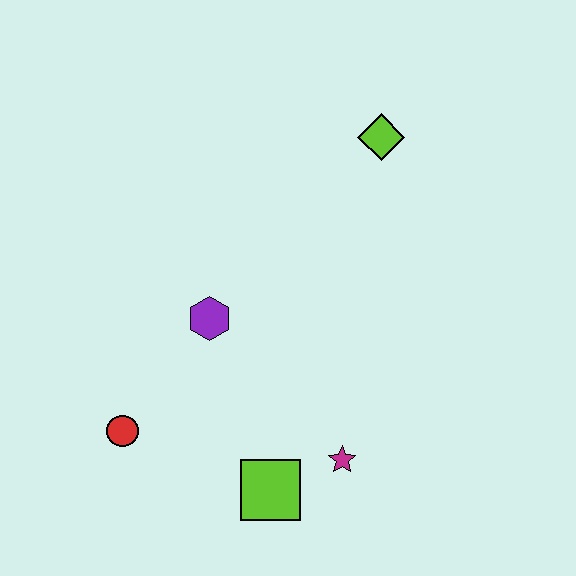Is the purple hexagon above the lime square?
Yes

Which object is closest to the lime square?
The magenta star is closest to the lime square.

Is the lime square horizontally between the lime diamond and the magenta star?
No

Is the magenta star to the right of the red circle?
Yes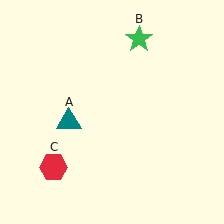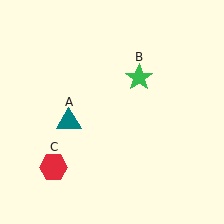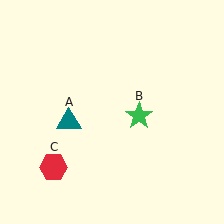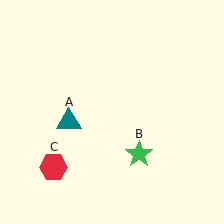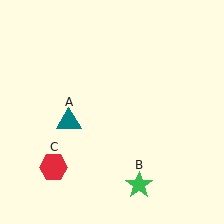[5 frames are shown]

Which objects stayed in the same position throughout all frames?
Teal triangle (object A) and red hexagon (object C) remained stationary.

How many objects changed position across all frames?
1 object changed position: green star (object B).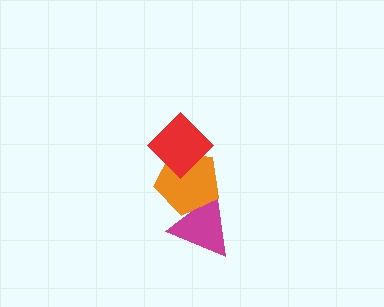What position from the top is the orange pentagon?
The orange pentagon is 2nd from the top.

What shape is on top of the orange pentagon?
The red diamond is on top of the orange pentagon.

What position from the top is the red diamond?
The red diamond is 1st from the top.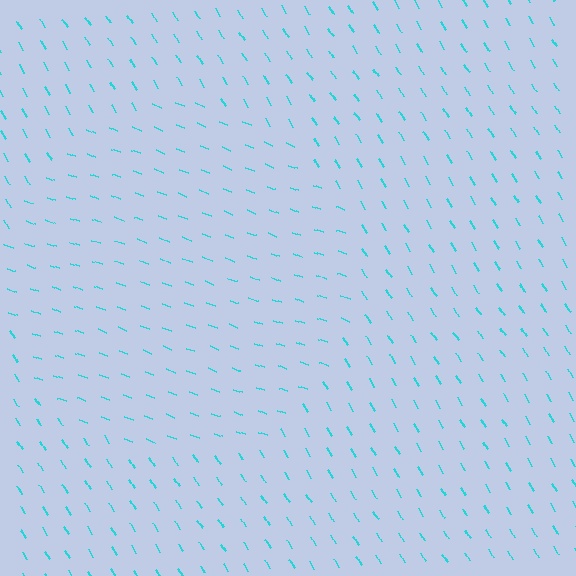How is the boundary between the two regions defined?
The boundary is defined purely by a change in line orientation (approximately 39 degrees difference). All lines are the same color and thickness.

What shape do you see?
I see a circle.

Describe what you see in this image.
The image is filled with small cyan line segments. A circle region in the image has lines oriented differently from the surrounding lines, creating a visible texture boundary.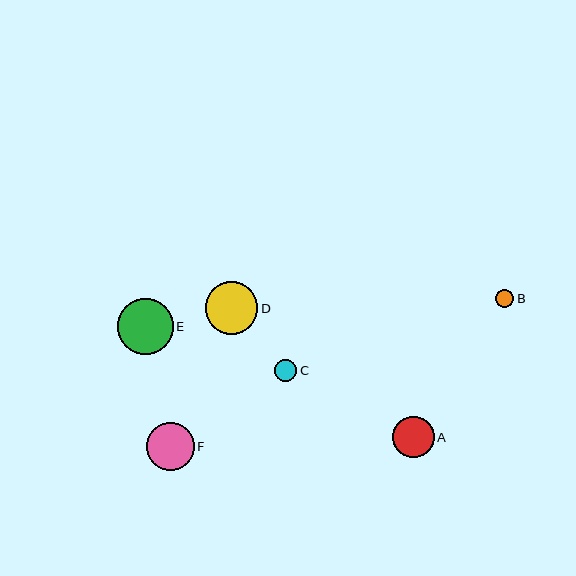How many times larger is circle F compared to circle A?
Circle F is approximately 1.2 times the size of circle A.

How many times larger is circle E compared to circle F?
Circle E is approximately 1.2 times the size of circle F.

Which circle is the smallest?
Circle B is the smallest with a size of approximately 19 pixels.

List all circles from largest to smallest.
From largest to smallest: E, D, F, A, C, B.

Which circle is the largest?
Circle E is the largest with a size of approximately 55 pixels.